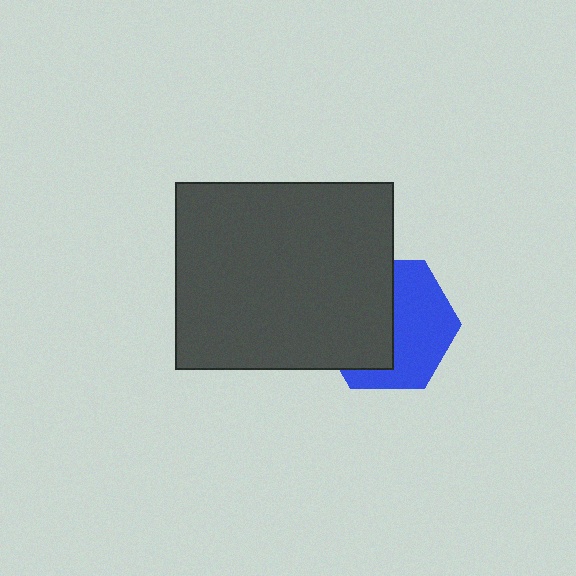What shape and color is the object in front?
The object in front is a dark gray rectangle.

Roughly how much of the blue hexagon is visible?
About half of it is visible (roughly 51%).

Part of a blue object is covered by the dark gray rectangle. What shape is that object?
It is a hexagon.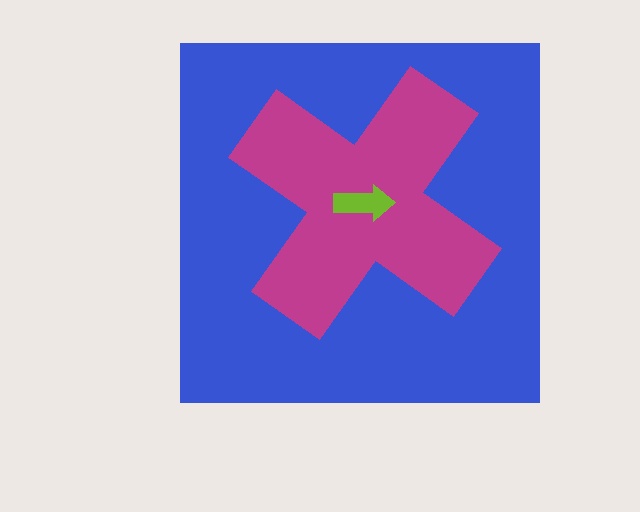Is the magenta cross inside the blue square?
Yes.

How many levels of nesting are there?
3.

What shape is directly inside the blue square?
The magenta cross.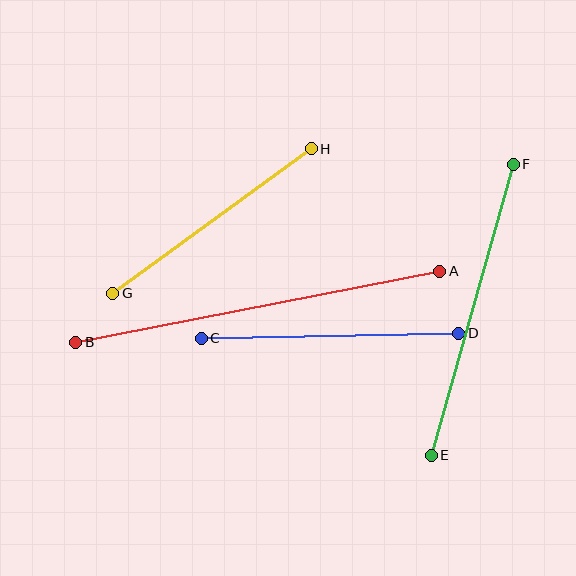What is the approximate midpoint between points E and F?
The midpoint is at approximately (472, 310) pixels.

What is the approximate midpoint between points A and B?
The midpoint is at approximately (258, 307) pixels.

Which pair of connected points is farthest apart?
Points A and B are farthest apart.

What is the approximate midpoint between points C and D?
The midpoint is at approximately (330, 336) pixels.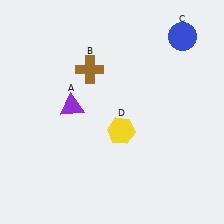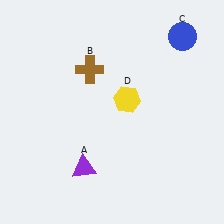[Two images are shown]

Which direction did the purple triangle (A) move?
The purple triangle (A) moved down.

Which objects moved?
The objects that moved are: the purple triangle (A), the yellow hexagon (D).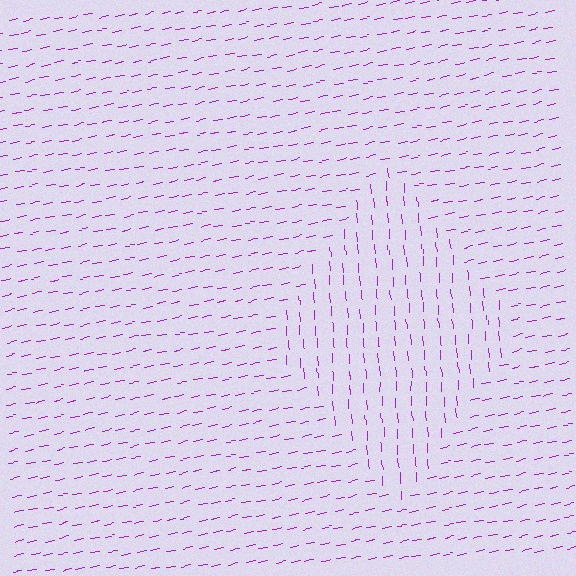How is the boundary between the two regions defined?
The boundary is defined purely by a change in line orientation (approximately 82 degrees difference). All lines are the same color and thickness.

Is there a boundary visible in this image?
Yes, there is a texture boundary formed by a change in line orientation.